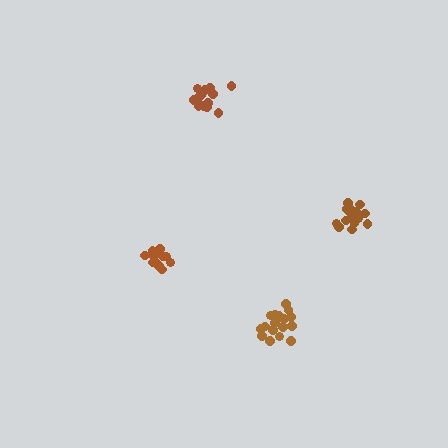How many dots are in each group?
Group 1: 15 dots, Group 2: 12 dots, Group 3: 15 dots, Group 4: 17 dots (59 total).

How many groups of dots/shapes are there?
There are 4 groups.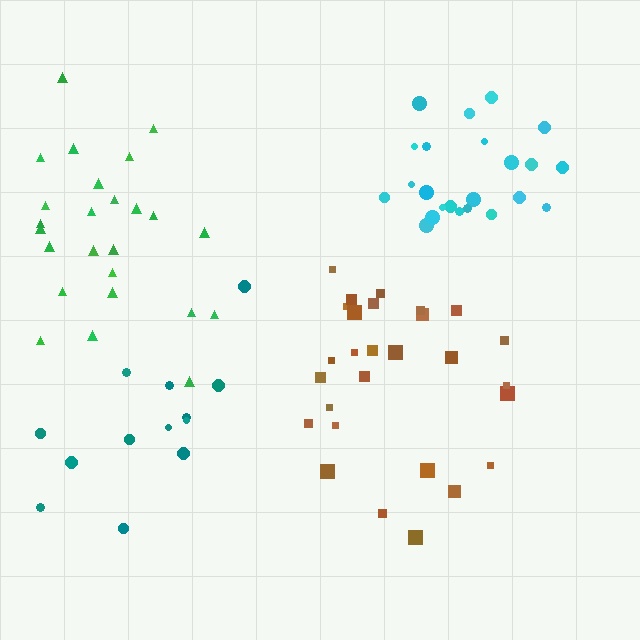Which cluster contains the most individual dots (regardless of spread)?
Brown (28).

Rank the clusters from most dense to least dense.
cyan, brown, green, teal.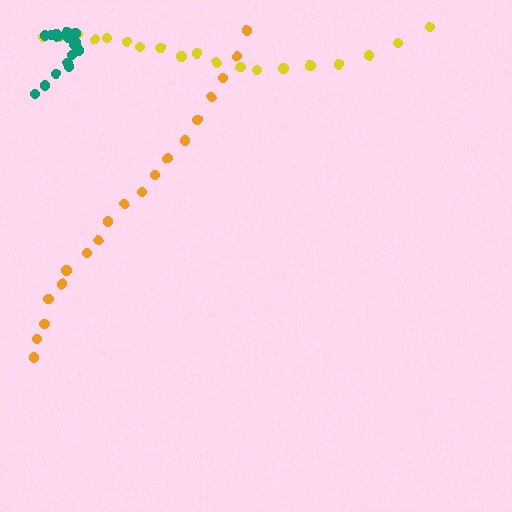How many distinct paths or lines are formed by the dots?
There are 3 distinct paths.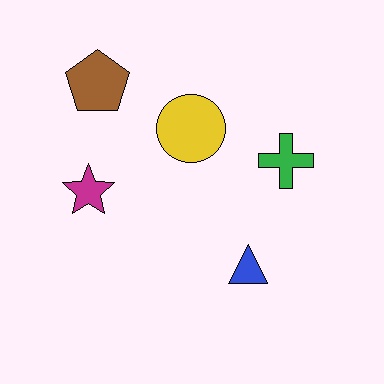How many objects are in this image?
There are 5 objects.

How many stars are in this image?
There is 1 star.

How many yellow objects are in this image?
There is 1 yellow object.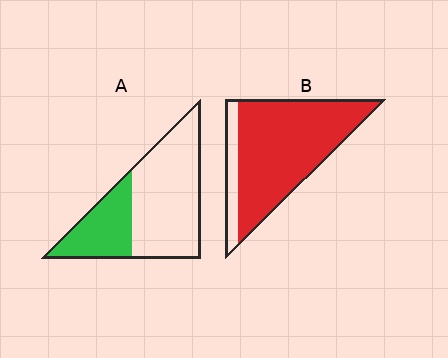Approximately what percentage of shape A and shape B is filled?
A is approximately 30% and B is approximately 85%.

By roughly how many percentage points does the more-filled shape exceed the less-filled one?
By roughly 50 percentage points (B over A).